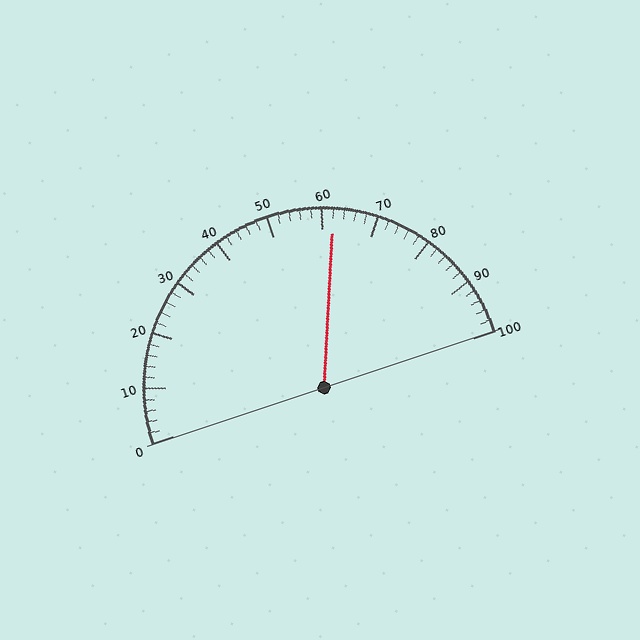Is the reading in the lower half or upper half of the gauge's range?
The reading is in the upper half of the range (0 to 100).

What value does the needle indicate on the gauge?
The needle indicates approximately 62.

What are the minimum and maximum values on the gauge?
The gauge ranges from 0 to 100.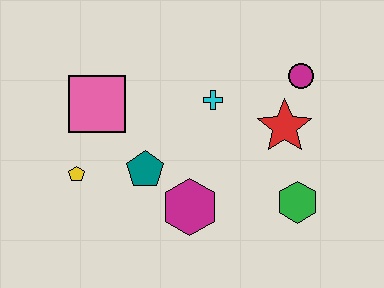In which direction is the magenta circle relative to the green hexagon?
The magenta circle is above the green hexagon.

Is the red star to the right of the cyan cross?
Yes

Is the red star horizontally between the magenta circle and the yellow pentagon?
Yes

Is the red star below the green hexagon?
No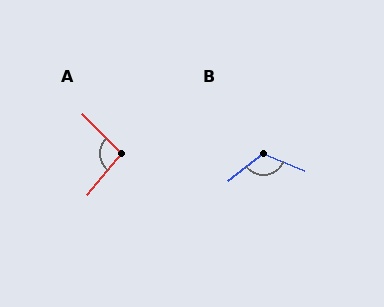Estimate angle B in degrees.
Approximately 120 degrees.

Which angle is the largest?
B, at approximately 120 degrees.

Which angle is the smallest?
A, at approximately 96 degrees.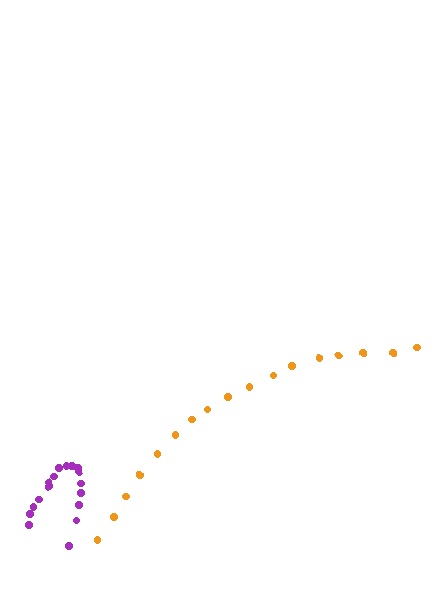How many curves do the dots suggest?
There are 2 distinct paths.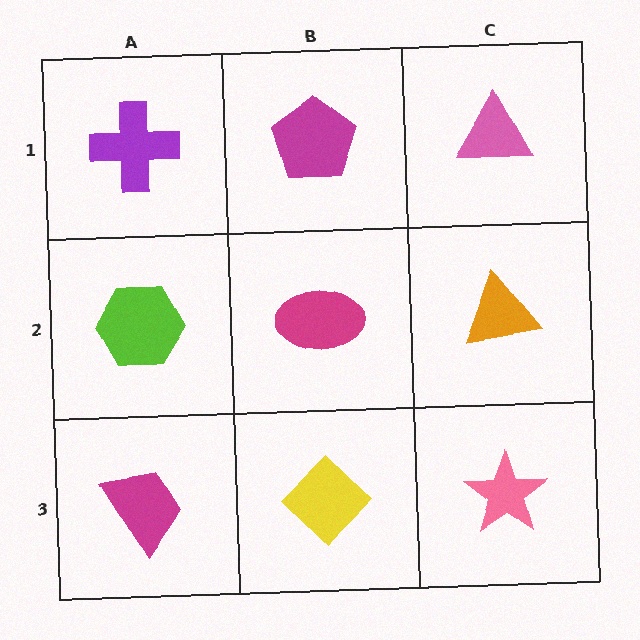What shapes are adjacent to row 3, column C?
An orange triangle (row 2, column C), a yellow diamond (row 3, column B).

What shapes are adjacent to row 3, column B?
A magenta ellipse (row 2, column B), a magenta trapezoid (row 3, column A), a pink star (row 3, column C).